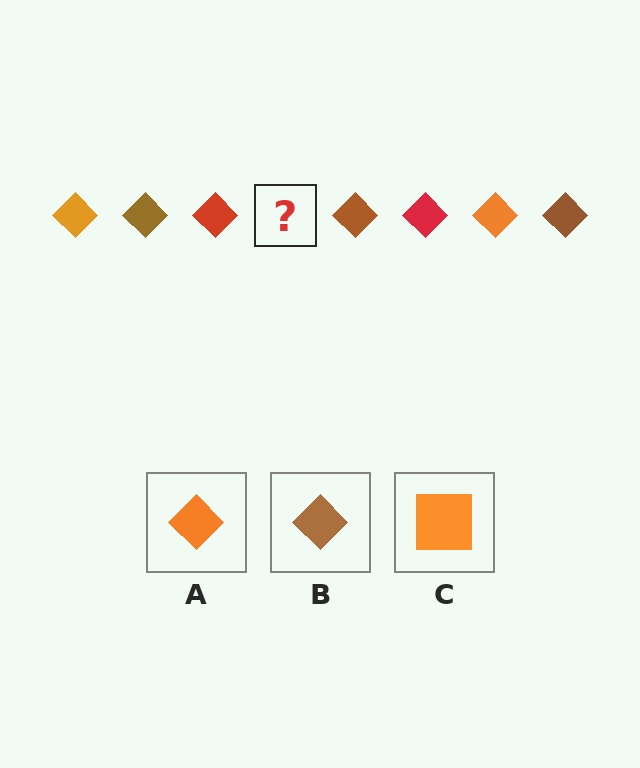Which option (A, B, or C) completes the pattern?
A.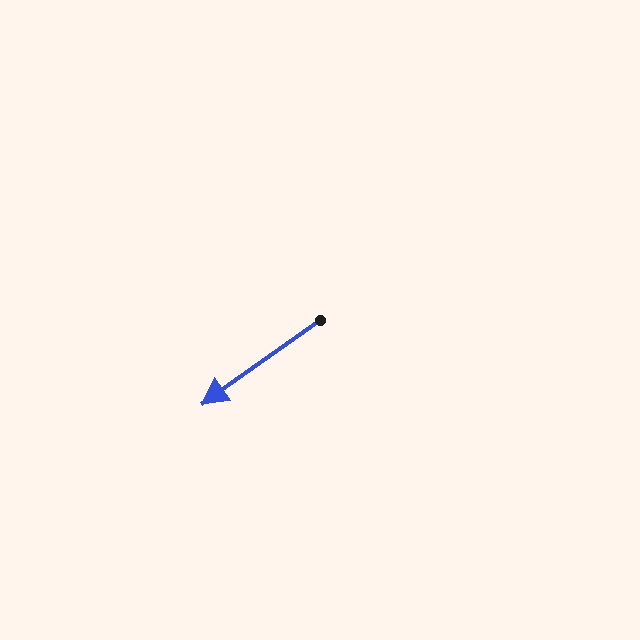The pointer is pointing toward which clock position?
Roughly 8 o'clock.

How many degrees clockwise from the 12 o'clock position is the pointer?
Approximately 235 degrees.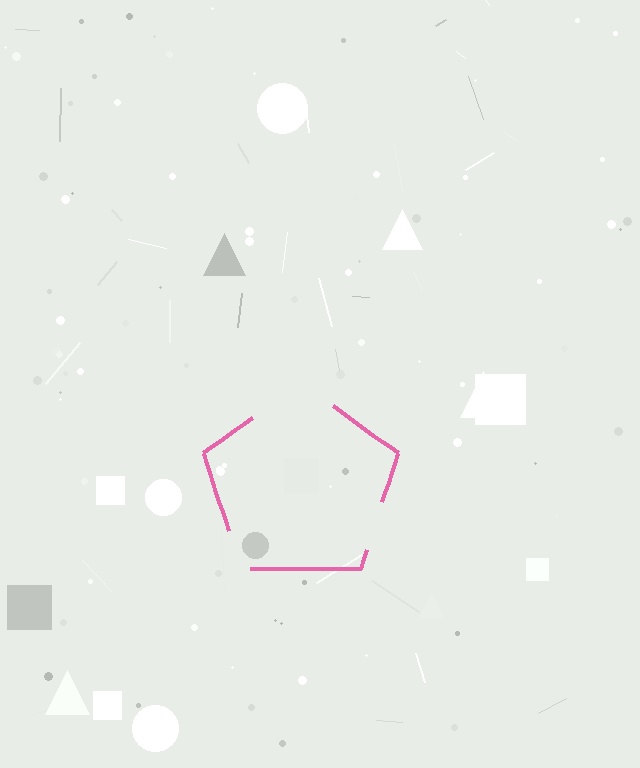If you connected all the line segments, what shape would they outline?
They would outline a pentagon.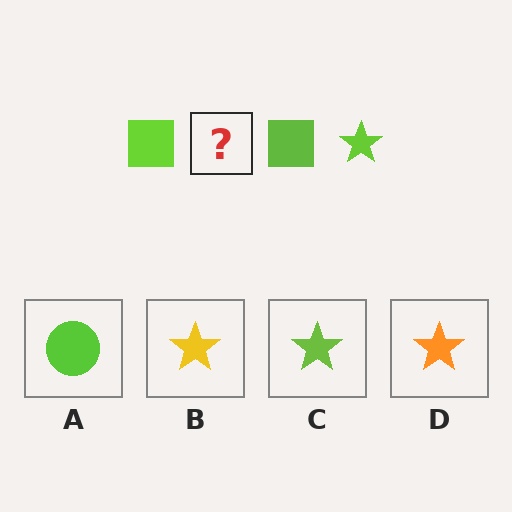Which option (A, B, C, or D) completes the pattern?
C.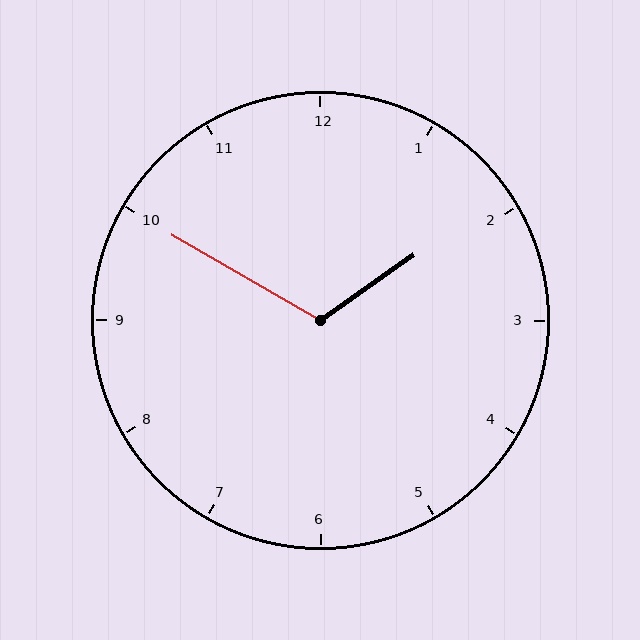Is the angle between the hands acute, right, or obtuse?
It is obtuse.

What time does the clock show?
1:50.